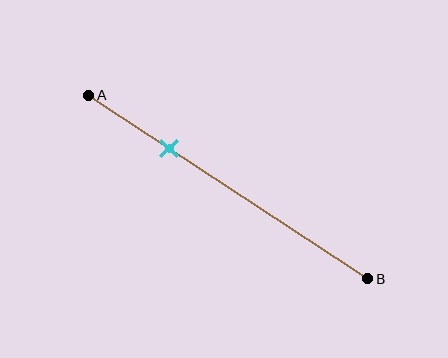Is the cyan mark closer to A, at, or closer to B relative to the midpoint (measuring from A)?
The cyan mark is closer to point A than the midpoint of segment AB.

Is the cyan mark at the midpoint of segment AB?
No, the mark is at about 30% from A, not at the 50% midpoint.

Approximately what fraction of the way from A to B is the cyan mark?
The cyan mark is approximately 30% of the way from A to B.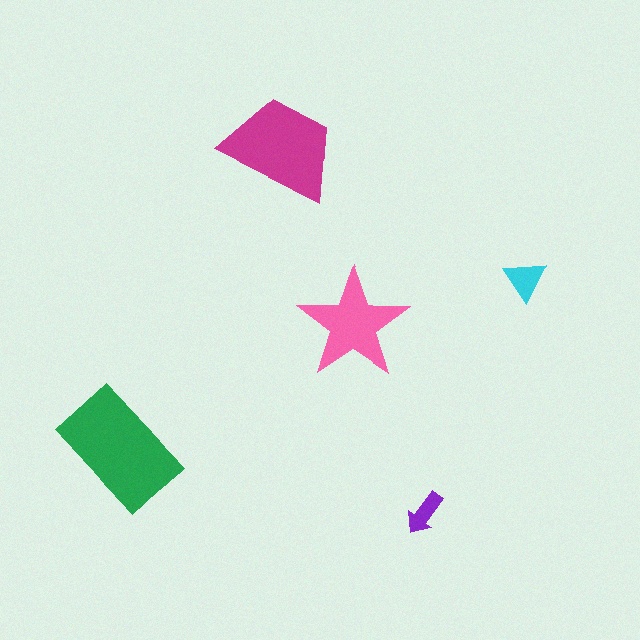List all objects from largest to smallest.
The green rectangle, the magenta trapezoid, the pink star, the cyan triangle, the purple arrow.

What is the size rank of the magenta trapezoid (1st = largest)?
2nd.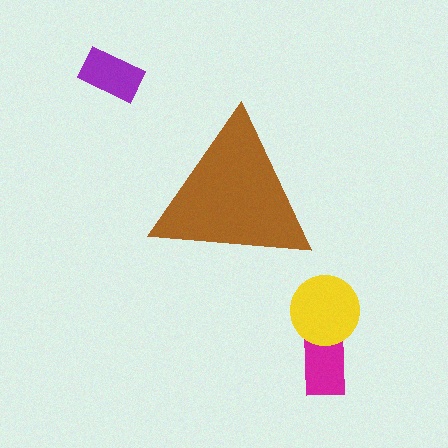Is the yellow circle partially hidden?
No, the yellow circle is fully visible.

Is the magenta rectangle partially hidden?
No, the magenta rectangle is fully visible.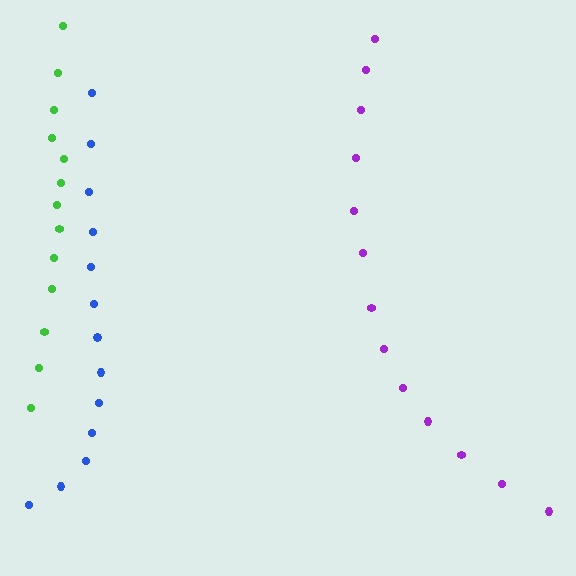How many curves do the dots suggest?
There are 3 distinct paths.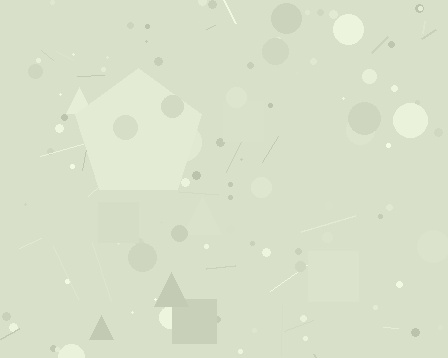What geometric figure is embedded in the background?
A pentagon is embedded in the background.